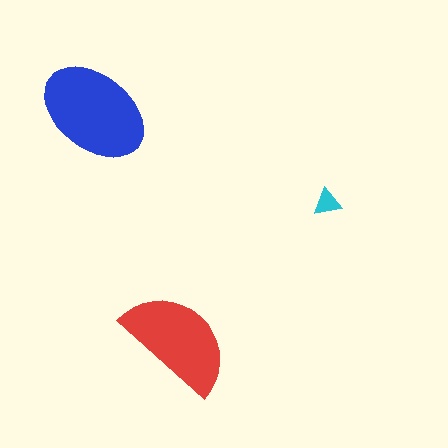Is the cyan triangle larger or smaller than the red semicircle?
Smaller.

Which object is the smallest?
The cyan triangle.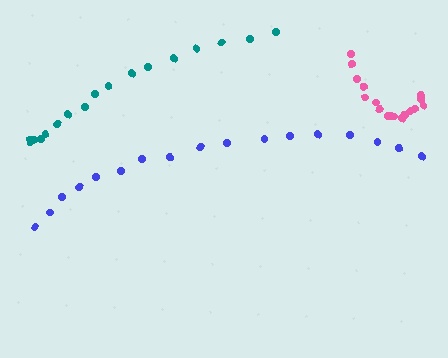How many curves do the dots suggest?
There are 3 distinct paths.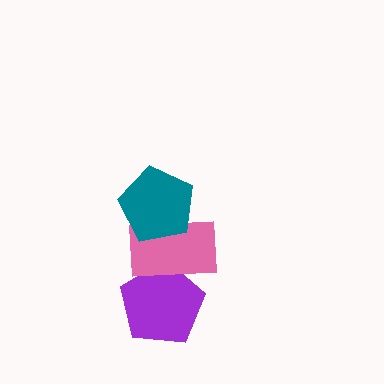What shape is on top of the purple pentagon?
The pink rectangle is on top of the purple pentagon.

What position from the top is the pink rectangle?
The pink rectangle is 2nd from the top.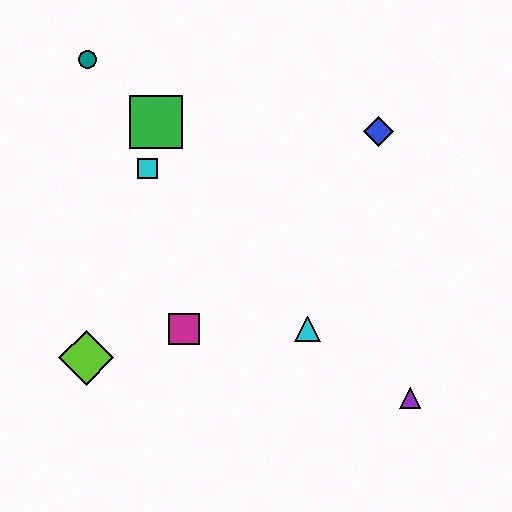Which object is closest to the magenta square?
The lime diamond is closest to the magenta square.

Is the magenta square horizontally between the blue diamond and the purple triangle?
No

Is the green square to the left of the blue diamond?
Yes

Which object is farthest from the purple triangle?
The teal circle is farthest from the purple triangle.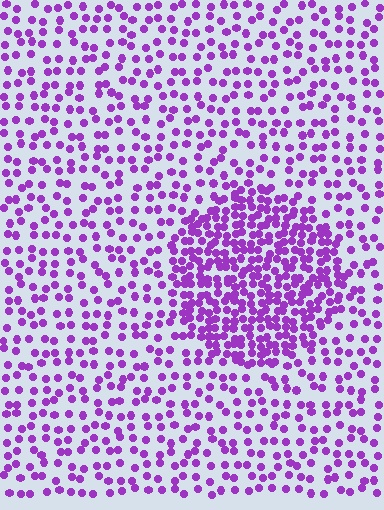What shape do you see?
I see a circle.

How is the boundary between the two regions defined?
The boundary is defined by a change in element density (approximately 2.2x ratio). All elements are the same color, size, and shape.